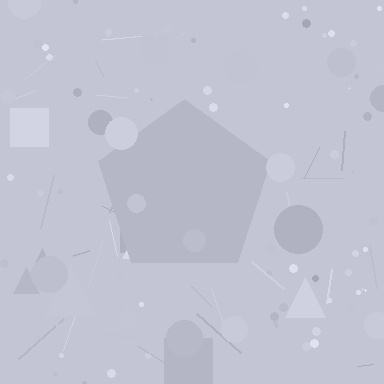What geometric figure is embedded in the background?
A pentagon is embedded in the background.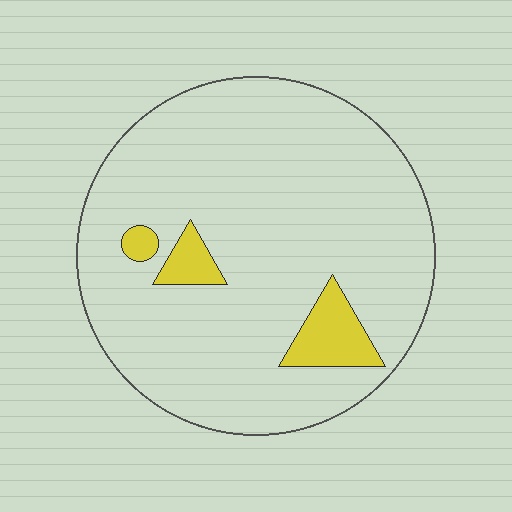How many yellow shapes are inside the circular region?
3.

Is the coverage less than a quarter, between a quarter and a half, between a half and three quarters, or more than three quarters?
Less than a quarter.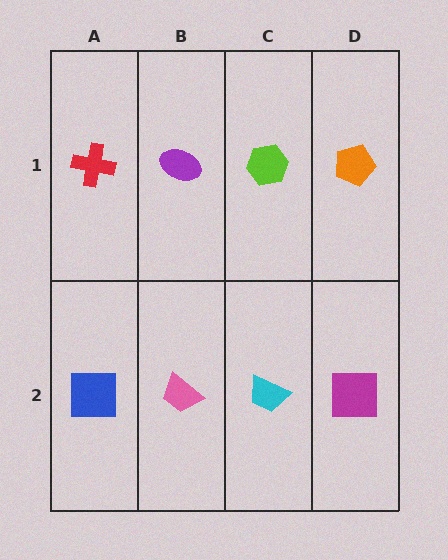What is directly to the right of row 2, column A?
A pink trapezoid.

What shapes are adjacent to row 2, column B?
A purple ellipse (row 1, column B), a blue square (row 2, column A), a cyan trapezoid (row 2, column C).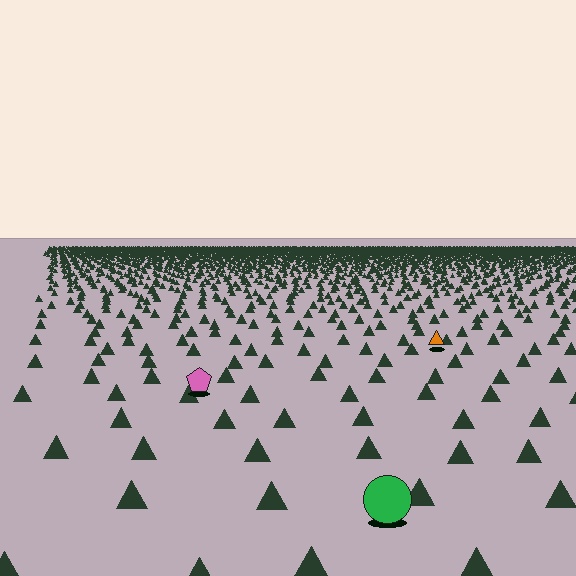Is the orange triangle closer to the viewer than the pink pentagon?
No. The pink pentagon is closer — you can tell from the texture gradient: the ground texture is coarser near it.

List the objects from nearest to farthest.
From nearest to farthest: the green circle, the pink pentagon, the orange triangle.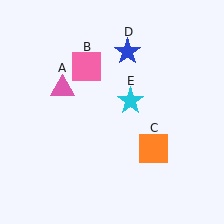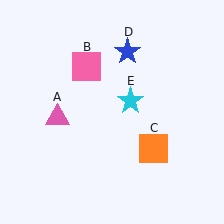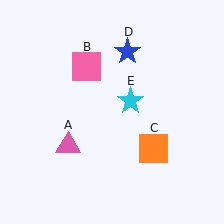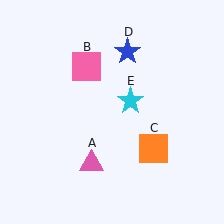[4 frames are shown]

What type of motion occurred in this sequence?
The pink triangle (object A) rotated counterclockwise around the center of the scene.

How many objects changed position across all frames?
1 object changed position: pink triangle (object A).